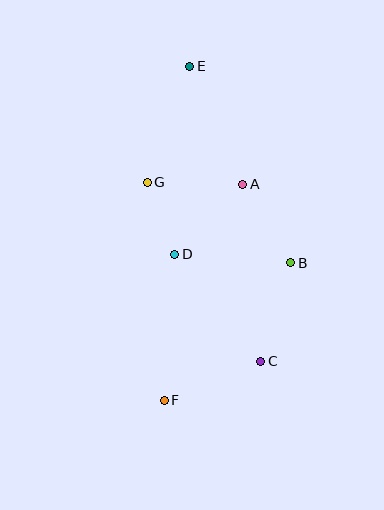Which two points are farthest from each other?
Points E and F are farthest from each other.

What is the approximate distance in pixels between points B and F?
The distance between B and F is approximately 187 pixels.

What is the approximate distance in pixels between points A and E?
The distance between A and E is approximately 129 pixels.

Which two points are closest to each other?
Points D and G are closest to each other.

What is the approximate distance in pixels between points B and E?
The distance between B and E is approximately 221 pixels.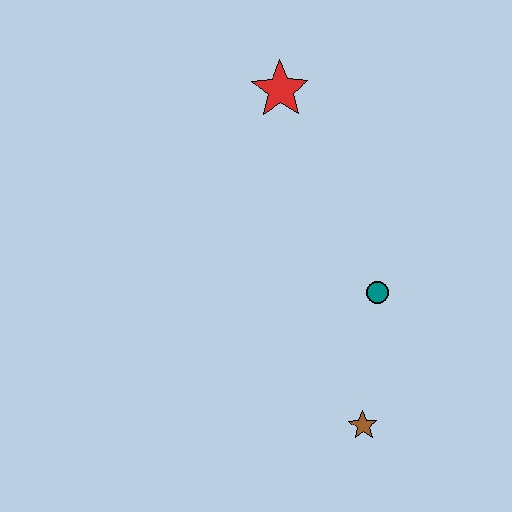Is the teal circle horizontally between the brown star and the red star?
No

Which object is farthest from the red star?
The brown star is farthest from the red star.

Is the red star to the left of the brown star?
Yes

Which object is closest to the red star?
The teal circle is closest to the red star.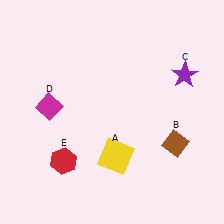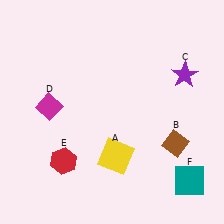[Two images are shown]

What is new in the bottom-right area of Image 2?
A teal square (F) was added in the bottom-right area of Image 2.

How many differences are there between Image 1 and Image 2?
There is 1 difference between the two images.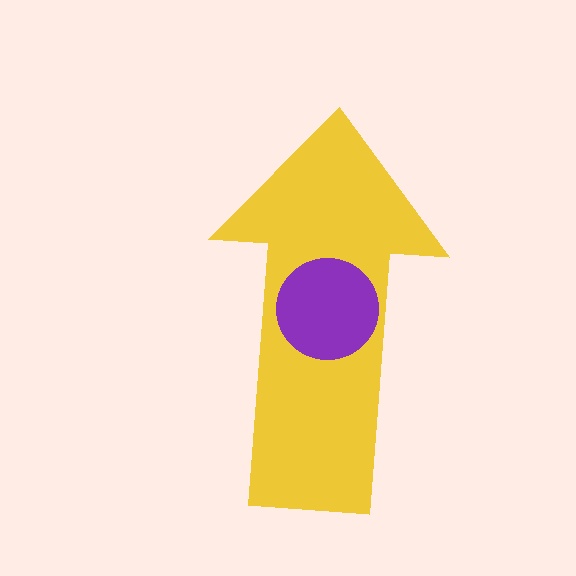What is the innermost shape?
The purple circle.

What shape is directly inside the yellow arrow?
The purple circle.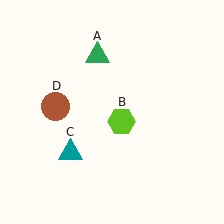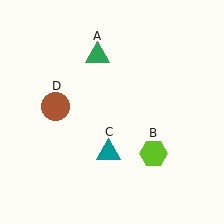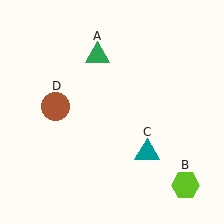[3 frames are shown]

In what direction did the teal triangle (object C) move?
The teal triangle (object C) moved right.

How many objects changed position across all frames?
2 objects changed position: lime hexagon (object B), teal triangle (object C).